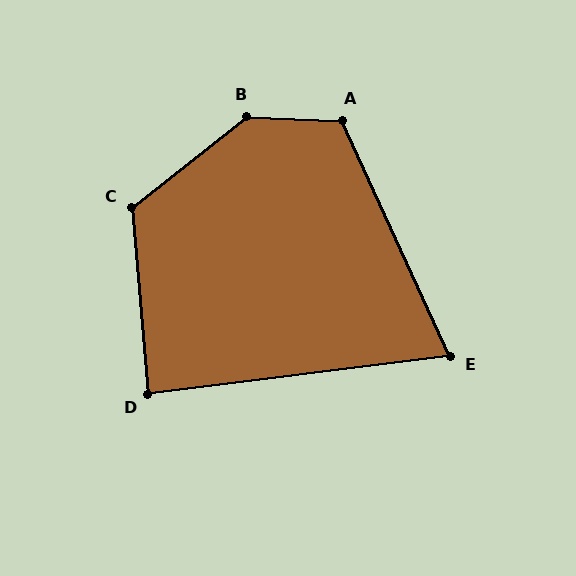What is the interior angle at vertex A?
Approximately 117 degrees (obtuse).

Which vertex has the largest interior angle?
B, at approximately 140 degrees.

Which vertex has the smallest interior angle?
E, at approximately 73 degrees.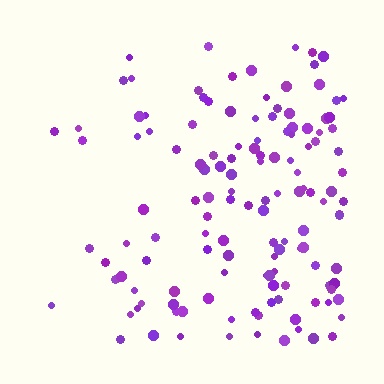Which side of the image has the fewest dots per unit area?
The left.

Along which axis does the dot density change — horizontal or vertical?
Horizontal.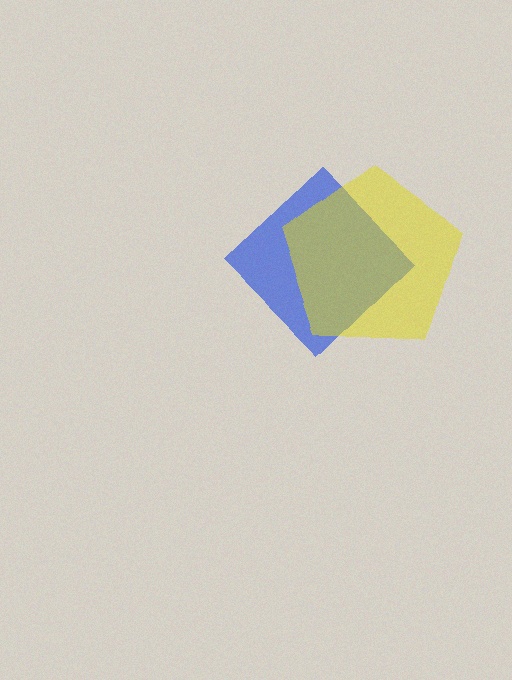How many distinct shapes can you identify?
There are 2 distinct shapes: a blue diamond, a yellow pentagon.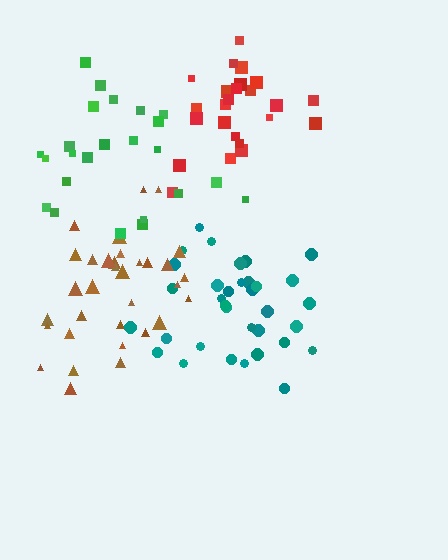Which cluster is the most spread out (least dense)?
Green.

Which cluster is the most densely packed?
Brown.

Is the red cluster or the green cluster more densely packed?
Red.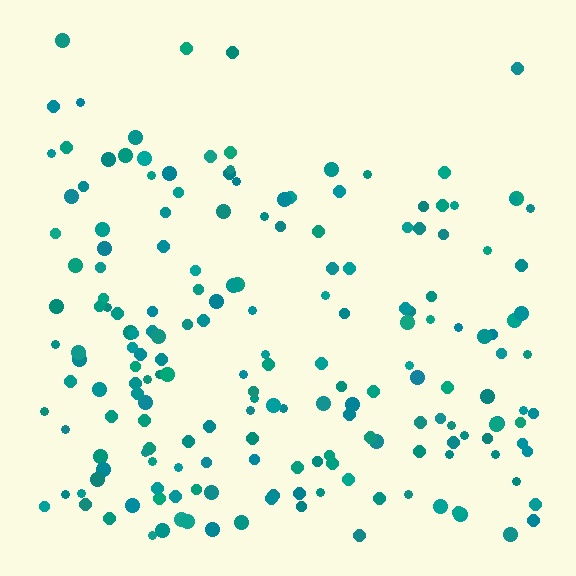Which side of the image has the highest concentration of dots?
The bottom.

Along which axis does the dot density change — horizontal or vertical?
Vertical.